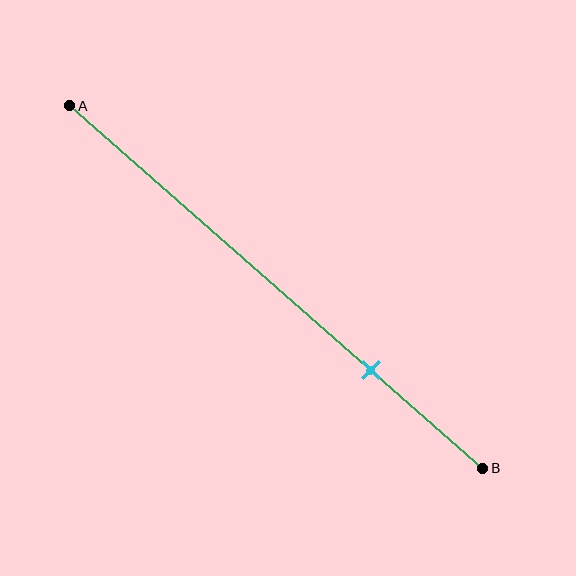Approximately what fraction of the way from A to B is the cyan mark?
The cyan mark is approximately 75% of the way from A to B.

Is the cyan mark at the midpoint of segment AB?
No, the mark is at about 75% from A, not at the 50% midpoint.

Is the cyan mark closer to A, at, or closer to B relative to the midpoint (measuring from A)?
The cyan mark is closer to point B than the midpoint of segment AB.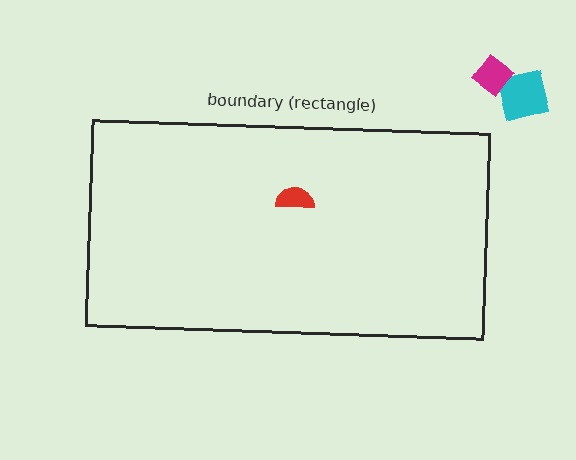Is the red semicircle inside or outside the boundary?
Inside.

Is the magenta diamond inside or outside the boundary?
Outside.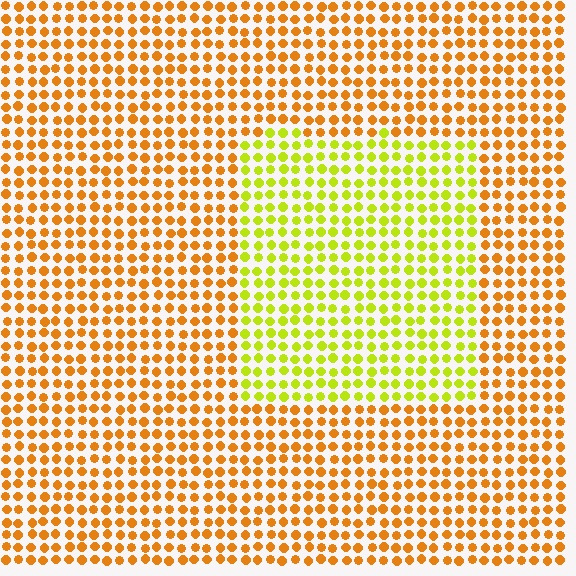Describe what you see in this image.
The image is filled with small orange elements in a uniform arrangement. A rectangle-shaped region is visible where the elements are tinted to a slightly different hue, forming a subtle color boundary.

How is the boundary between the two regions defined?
The boundary is defined purely by a slight shift in hue (about 42 degrees). Spacing, size, and orientation are identical on both sides.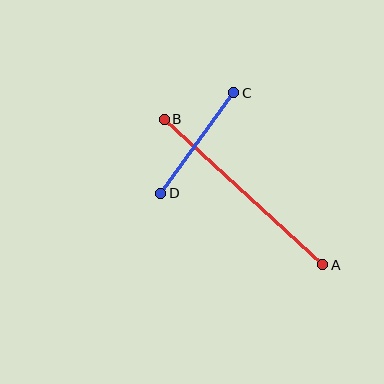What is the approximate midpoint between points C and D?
The midpoint is at approximately (197, 143) pixels.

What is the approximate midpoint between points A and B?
The midpoint is at approximately (244, 192) pixels.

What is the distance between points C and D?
The distance is approximately 124 pixels.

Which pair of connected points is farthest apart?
Points A and B are farthest apart.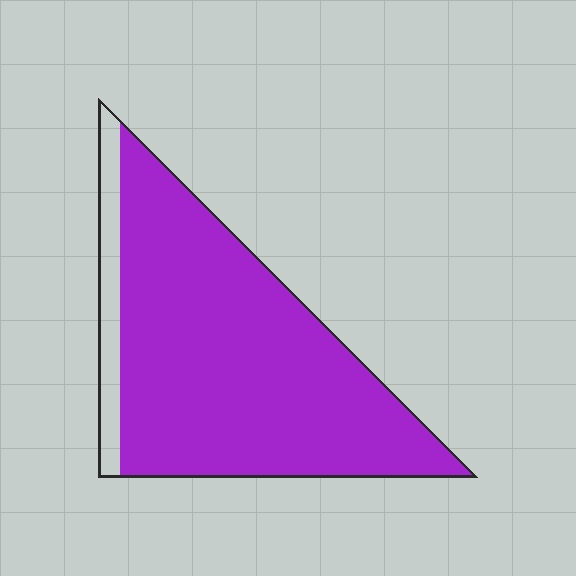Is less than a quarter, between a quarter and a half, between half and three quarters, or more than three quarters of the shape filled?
More than three quarters.